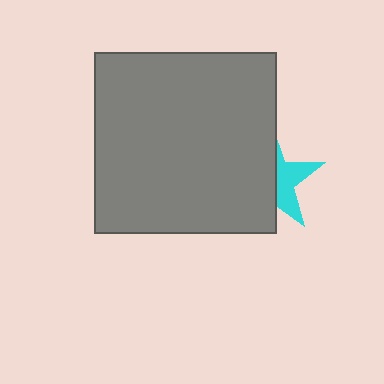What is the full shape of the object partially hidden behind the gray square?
The partially hidden object is a cyan star.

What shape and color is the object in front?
The object in front is a gray square.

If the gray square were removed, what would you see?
You would see the complete cyan star.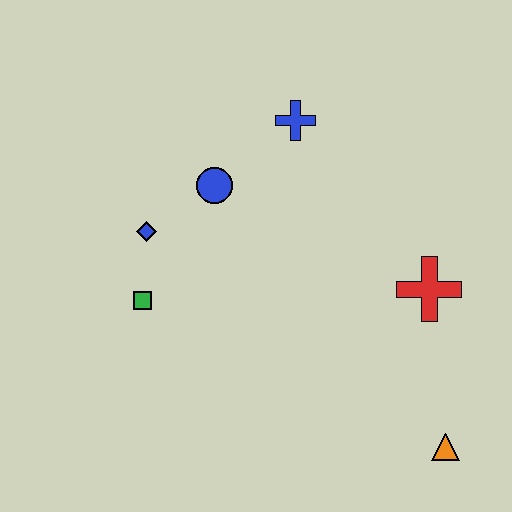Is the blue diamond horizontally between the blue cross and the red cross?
No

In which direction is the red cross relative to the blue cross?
The red cross is below the blue cross.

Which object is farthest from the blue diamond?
The orange triangle is farthest from the blue diamond.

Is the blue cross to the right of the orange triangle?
No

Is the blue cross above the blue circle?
Yes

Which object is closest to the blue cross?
The blue circle is closest to the blue cross.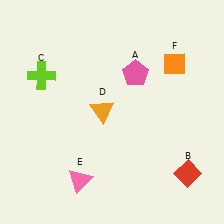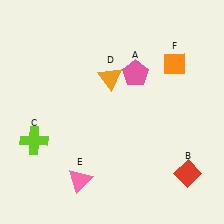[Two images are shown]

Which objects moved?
The objects that moved are: the lime cross (C), the orange triangle (D).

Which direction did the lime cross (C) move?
The lime cross (C) moved down.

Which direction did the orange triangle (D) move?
The orange triangle (D) moved up.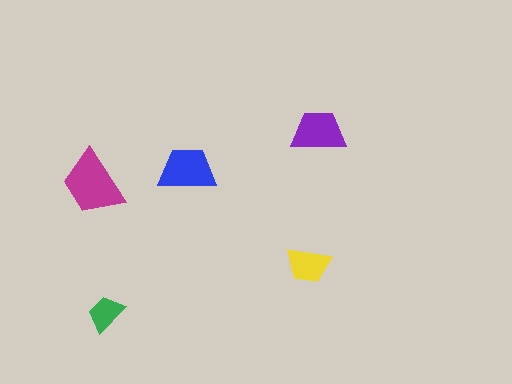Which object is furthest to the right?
The purple trapezoid is rightmost.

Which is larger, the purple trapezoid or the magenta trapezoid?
The magenta one.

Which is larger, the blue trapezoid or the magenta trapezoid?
The magenta one.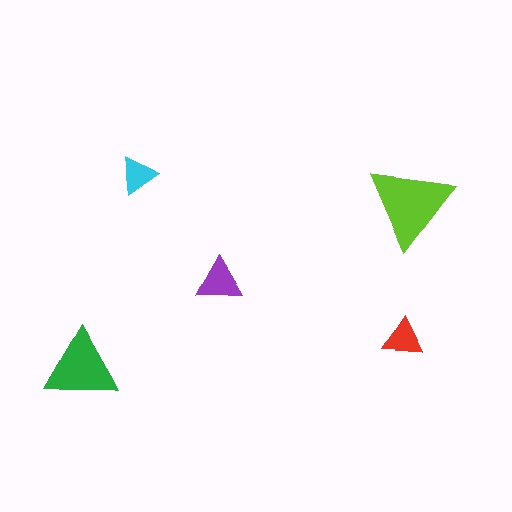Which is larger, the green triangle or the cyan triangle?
The green one.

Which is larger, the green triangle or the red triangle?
The green one.